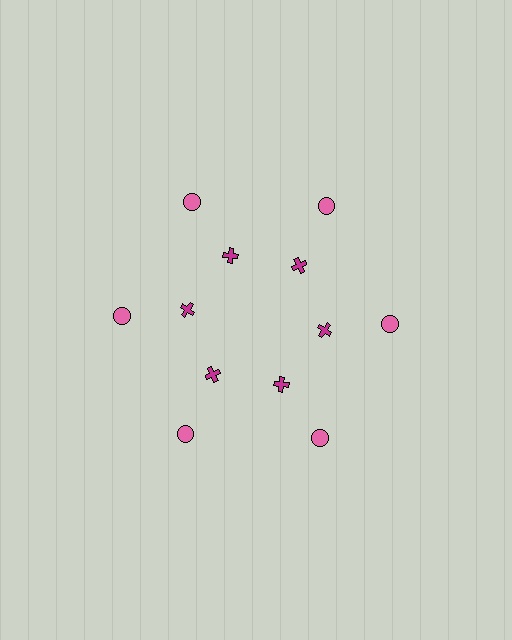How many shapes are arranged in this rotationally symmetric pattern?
There are 12 shapes, arranged in 6 groups of 2.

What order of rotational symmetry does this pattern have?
This pattern has 6-fold rotational symmetry.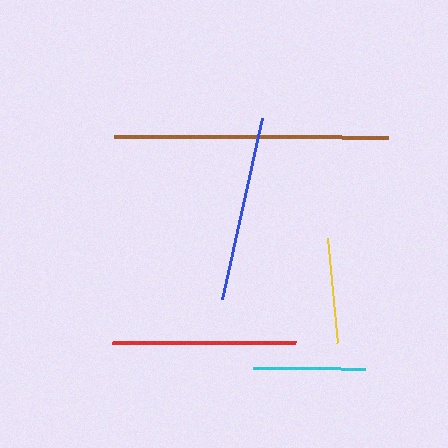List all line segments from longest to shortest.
From longest to shortest: brown, blue, red, cyan, yellow.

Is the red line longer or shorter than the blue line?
The blue line is longer than the red line.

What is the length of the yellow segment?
The yellow segment is approximately 105 pixels long.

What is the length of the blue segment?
The blue segment is approximately 185 pixels long.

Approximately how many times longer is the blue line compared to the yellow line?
The blue line is approximately 1.8 times the length of the yellow line.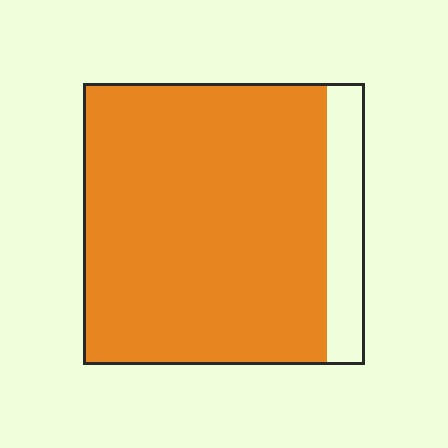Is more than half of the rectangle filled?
Yes.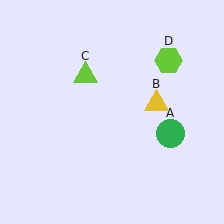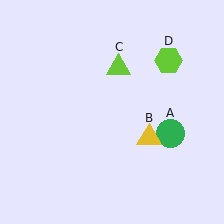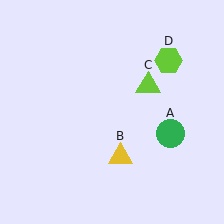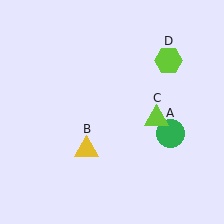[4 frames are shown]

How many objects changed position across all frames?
2 objects changed position: yellow triangle (object B), lime triangle (object C).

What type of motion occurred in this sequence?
The yellow triangle (object B), lime triangle (object C) rotated clockwise around the center of the scene.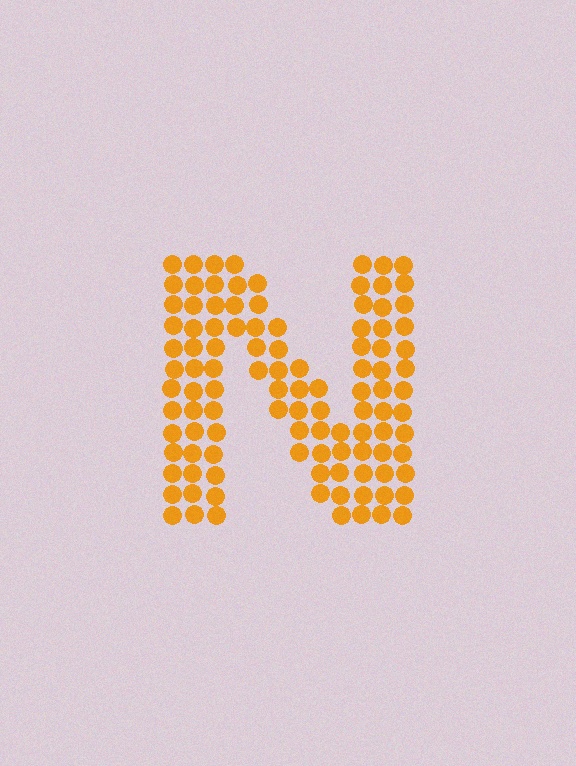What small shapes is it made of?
It is made of small circles.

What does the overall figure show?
The overall figure shows the letter N.